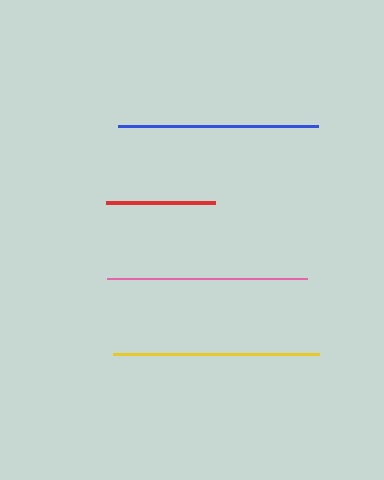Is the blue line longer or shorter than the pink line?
The pink line is longer than the blue line.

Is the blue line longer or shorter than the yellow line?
The yellow line is longer than the blue line.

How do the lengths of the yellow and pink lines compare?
The yellow and pink lines are approximately the same length.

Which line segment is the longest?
The yellow line is the longest at approximately 206 pixels.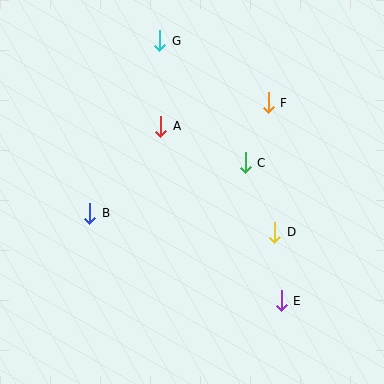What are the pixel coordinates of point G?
Point G is at (160, 41).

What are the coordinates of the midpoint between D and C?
The midpoint between D and C is at (260, 198).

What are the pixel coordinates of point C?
Point C is at (245, 163).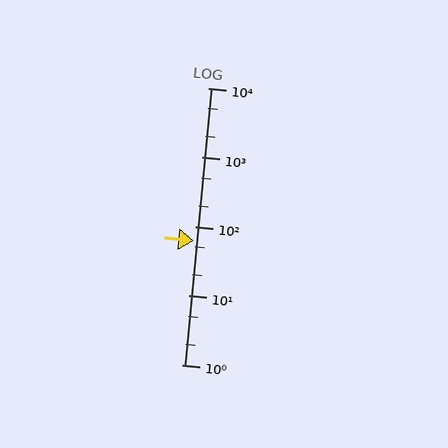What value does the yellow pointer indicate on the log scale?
The pointer indicates approximately 61.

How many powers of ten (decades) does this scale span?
The scale spans 4 decades, from 1 to 10000.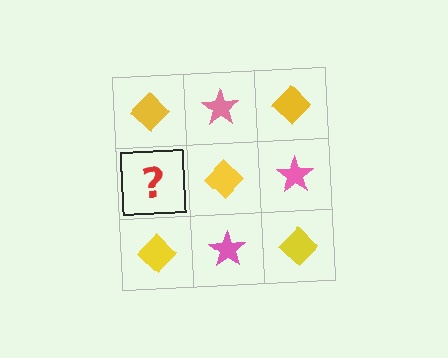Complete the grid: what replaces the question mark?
The question mark should be replaced with a pink star.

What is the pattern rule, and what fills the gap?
The rule is that it alternates yellow diamond and pink star in a checkerboard pattern. The gap should be filled with a pink star.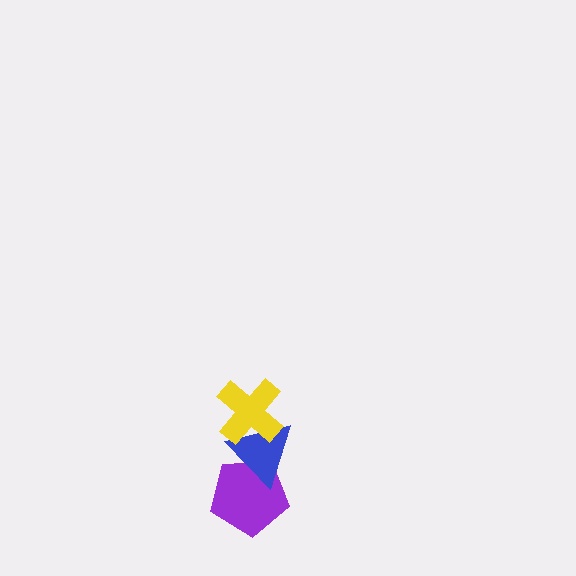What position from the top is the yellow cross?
The yellow cross is 1st from the top.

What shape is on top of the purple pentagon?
The blue triangle is on top of the purple pentagon.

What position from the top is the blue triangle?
The blue triangle is 2nd from the top.